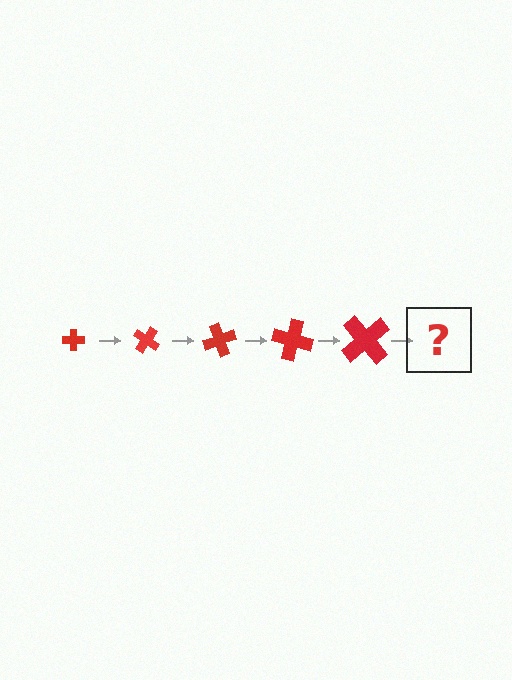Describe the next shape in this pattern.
It should be a cross, larger than the previous one and rotated 175 degrees from the start.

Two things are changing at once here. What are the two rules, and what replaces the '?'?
The two rules are that the cross grows larger each step and it rotates 35 degrees each step. The '?' should be a cross, larger than the previous one and rotated 175 degrees from the start.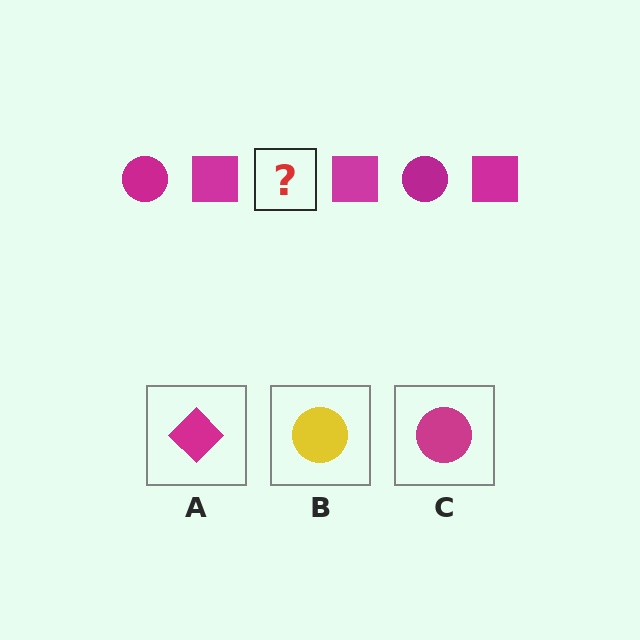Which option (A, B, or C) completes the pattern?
C.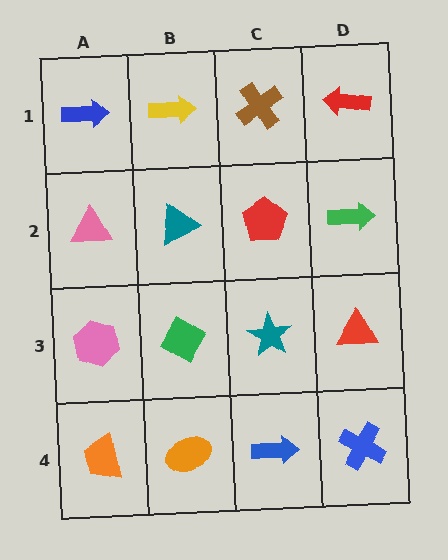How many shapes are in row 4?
4 shapes.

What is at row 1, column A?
A blue arrow.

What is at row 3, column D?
A red triangle.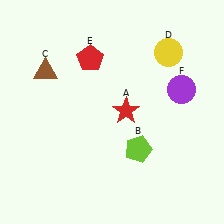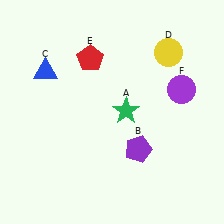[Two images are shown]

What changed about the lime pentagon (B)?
In Image 1, B is lime. In Image 2, it changed to purple.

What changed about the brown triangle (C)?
In Image 1, C is brown. In Image 2, it changed to blue.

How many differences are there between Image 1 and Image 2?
There are 3 differences between the two images.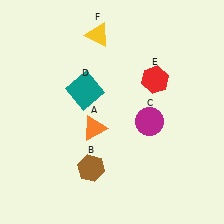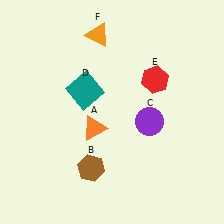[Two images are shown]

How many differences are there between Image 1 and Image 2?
There are 2 differences between the two images.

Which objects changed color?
C changed from magenta to purple. F changed from yellow to orange.